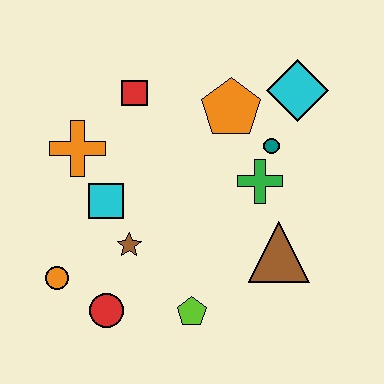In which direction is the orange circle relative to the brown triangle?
The orange circle is to the left of the brown triangle.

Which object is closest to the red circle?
The orange circle is closest to the red circle.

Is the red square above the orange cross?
Yes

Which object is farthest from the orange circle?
The cyan diamond is farthest from the orange circle.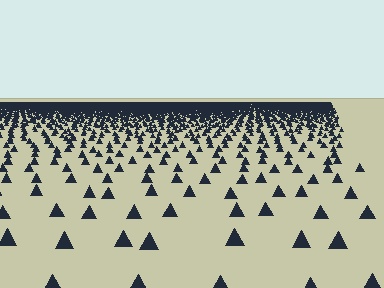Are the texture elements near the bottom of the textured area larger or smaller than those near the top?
Larger. Near the bottom, elements are closer to the viewer and appear at a bigger on-screen size.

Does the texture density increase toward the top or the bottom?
Density increases toward the top.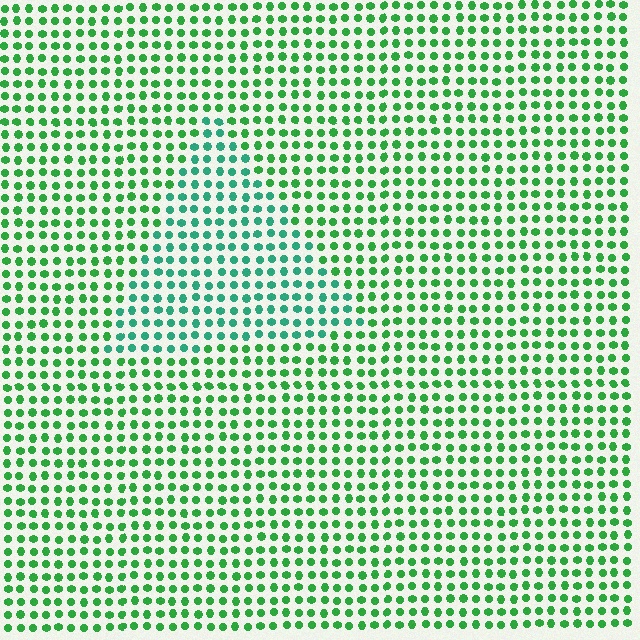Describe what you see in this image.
The image is filled with small green elements in a uniform arrangement. A triangle-shaped region is visible where the elements are tinted to a slightly different hue, forming a subtle color boundary.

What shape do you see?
I see a triangle.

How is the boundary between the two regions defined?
The boundary is defined purely by a slight shift in hue (about 31 degrees). Spacing, size, and orientation are identical on both sides.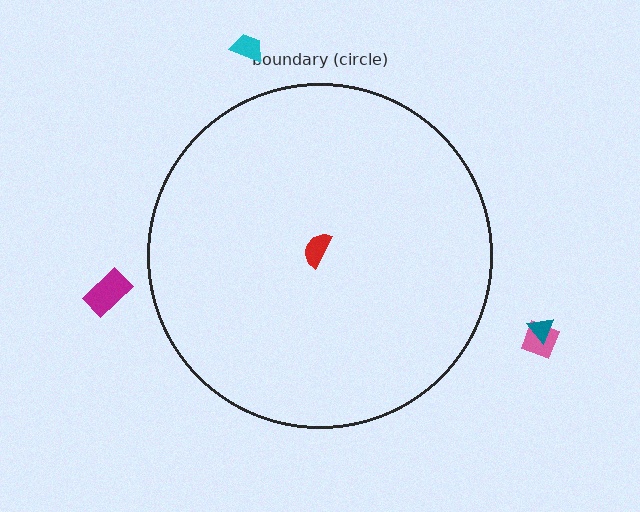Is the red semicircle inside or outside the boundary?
Inside.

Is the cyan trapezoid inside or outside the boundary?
Outside.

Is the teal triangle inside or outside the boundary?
Outside.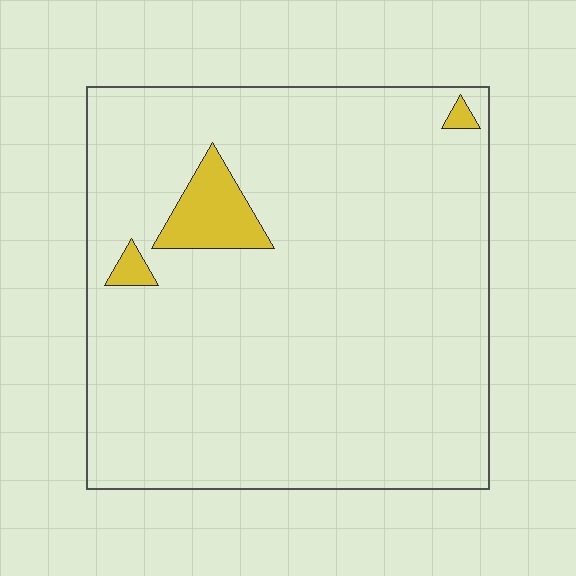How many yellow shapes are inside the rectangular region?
3.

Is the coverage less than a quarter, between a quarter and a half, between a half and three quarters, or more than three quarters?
Less than a quarter.